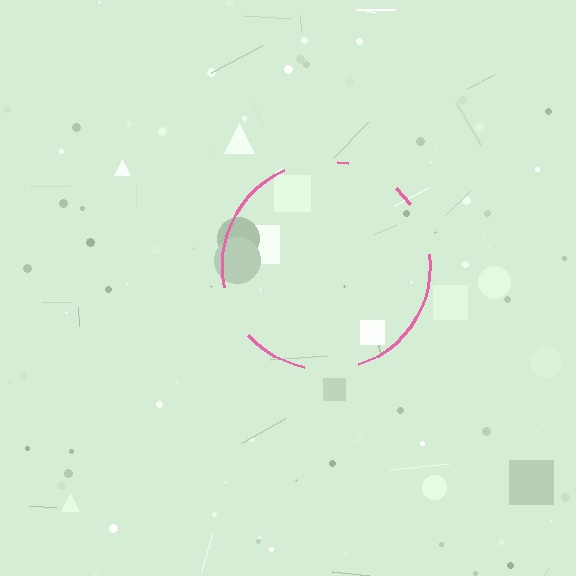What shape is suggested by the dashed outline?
The dashed outline suggests a circle.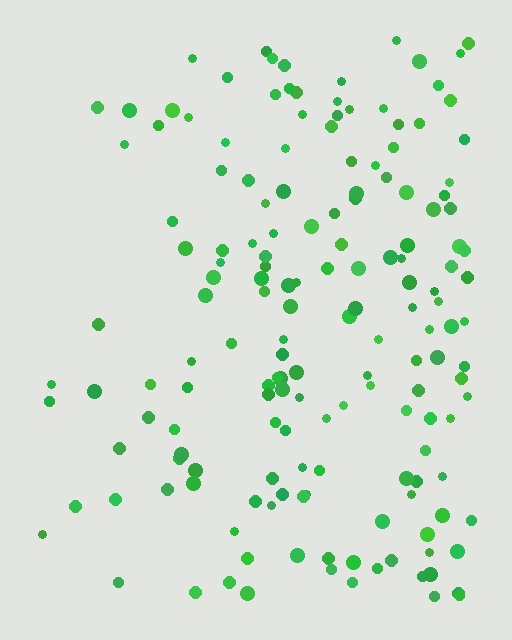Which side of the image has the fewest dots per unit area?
The left.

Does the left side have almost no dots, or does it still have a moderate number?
Still a moderate number, just noticeably fewer than the right.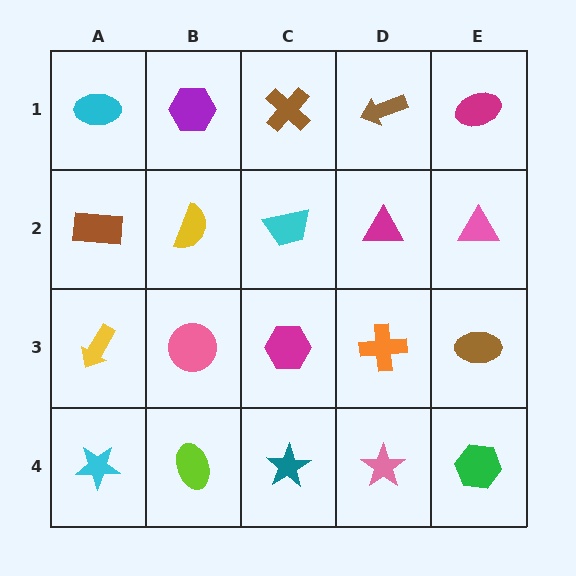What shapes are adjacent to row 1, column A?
A brown rectangle (row 2, column A), a purple hexagon (row 1, column B).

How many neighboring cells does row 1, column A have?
2.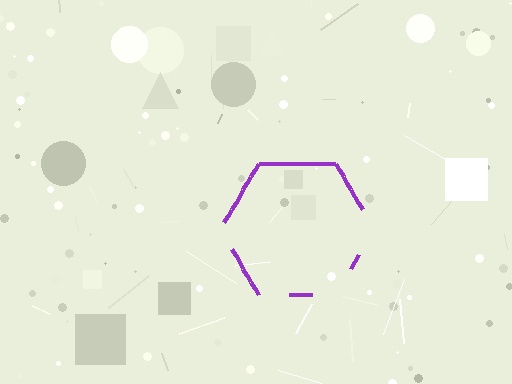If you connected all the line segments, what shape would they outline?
They would outline a hexagon.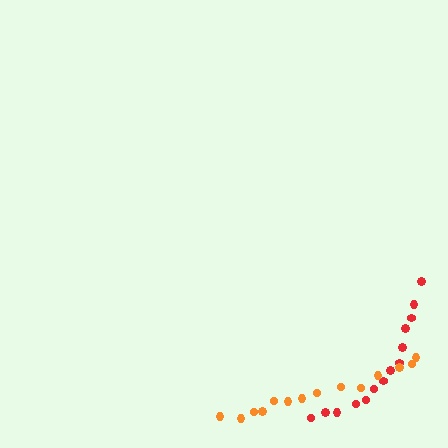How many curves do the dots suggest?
There are 2 distinct paths.